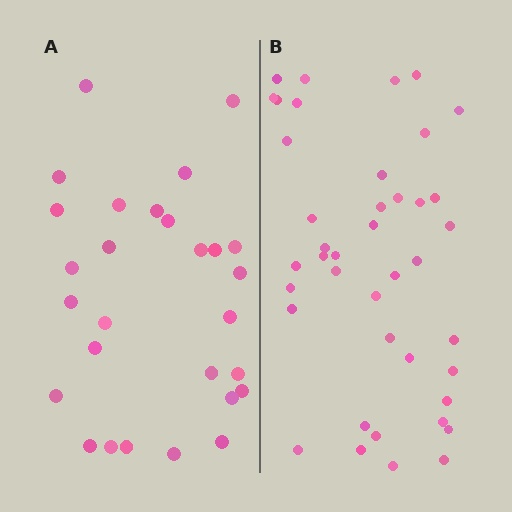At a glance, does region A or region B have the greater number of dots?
Region B (the right region) has more dots.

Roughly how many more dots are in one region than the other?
Region B has approximately 15 more dots than region A.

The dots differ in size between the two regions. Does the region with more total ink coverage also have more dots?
No. Region A has more total ink coverage because its dots are larger, but region B actually contains more individual dots. Total area can be misleading — the number of items is what matters here.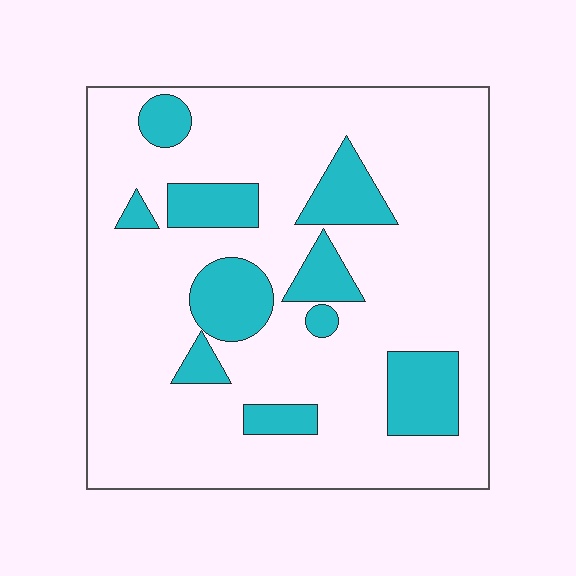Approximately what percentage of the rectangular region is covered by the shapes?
Approximately 20%.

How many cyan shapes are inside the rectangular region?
10.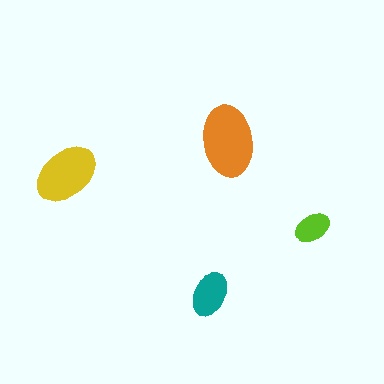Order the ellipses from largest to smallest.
the orange one, the yellow one, the teal one, the lime one.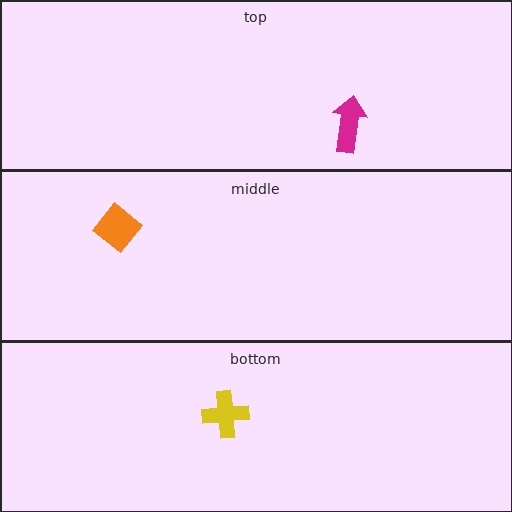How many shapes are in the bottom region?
1.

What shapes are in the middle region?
The orange diamond.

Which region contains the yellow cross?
The bottom region.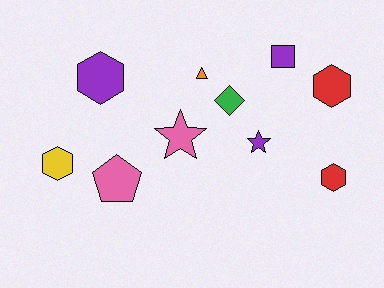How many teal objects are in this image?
There are no teal objects.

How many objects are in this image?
There are 10 objects.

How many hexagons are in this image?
There are 4 hexagons.